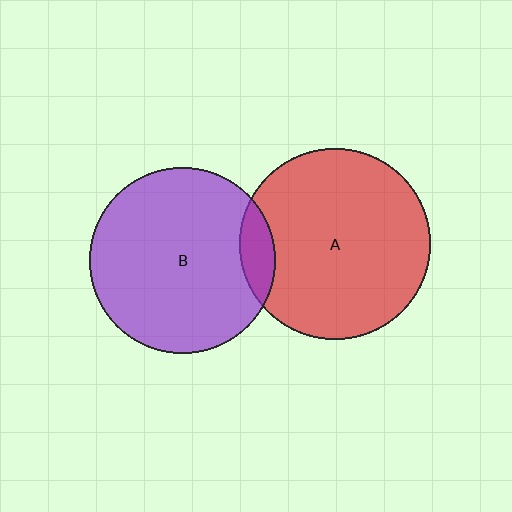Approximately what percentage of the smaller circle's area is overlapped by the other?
Approximately 10%.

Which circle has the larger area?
Circle A (red).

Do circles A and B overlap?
Yes.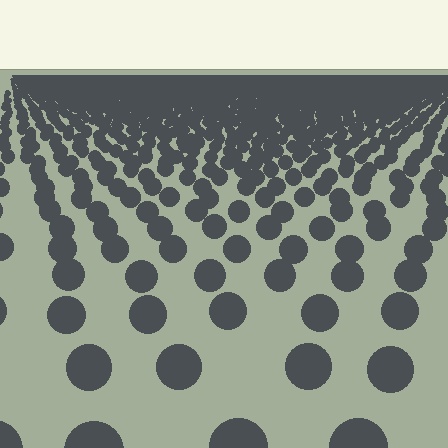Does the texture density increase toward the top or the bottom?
Density increases toward the top.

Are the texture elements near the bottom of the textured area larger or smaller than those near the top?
Larger. Near the bottom, elements are closer to the viewer and appear at a bigger on-screen size.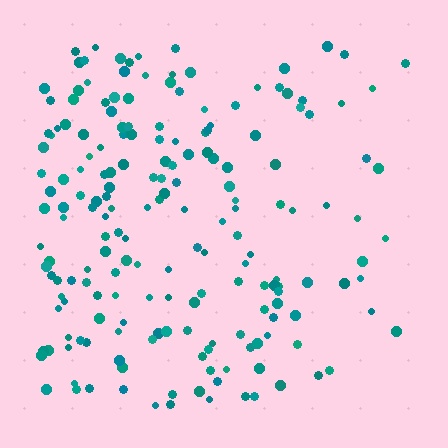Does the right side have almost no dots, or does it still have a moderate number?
Still a moderate number, just noticeably fewer than the left.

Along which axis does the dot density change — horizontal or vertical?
Horizontal.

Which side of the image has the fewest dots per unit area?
The right.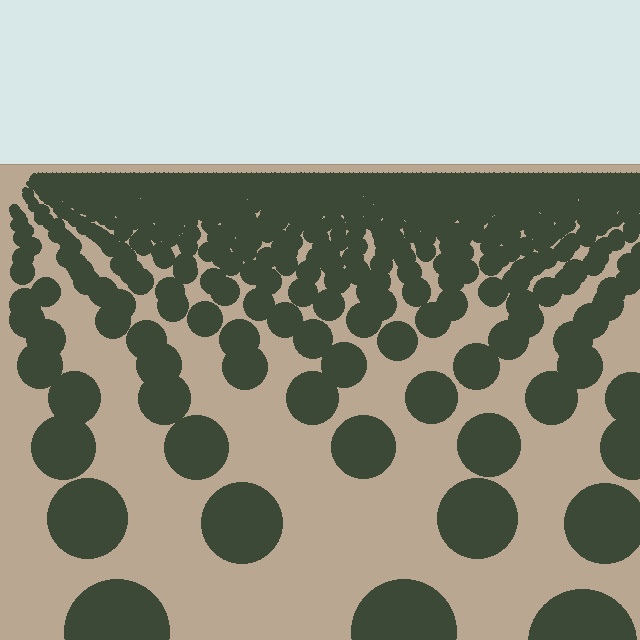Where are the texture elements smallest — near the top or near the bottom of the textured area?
Near the top.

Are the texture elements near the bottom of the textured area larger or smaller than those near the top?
Larger. Near the bottom, elements are closer to the viewer and appear at a bigger on-screen size.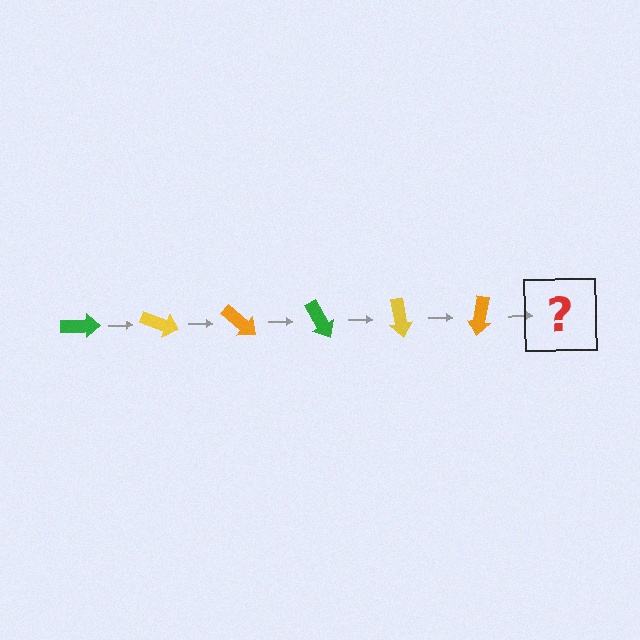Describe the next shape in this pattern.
It should be a green arrow, rotated 120 degrees from the start.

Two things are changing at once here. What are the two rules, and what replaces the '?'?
The two rules are that it rotates 20 degrees each step and the color cycles through green, yellow, and orange. The '?' should be a green arrow, rotated 120 degrees from the start.